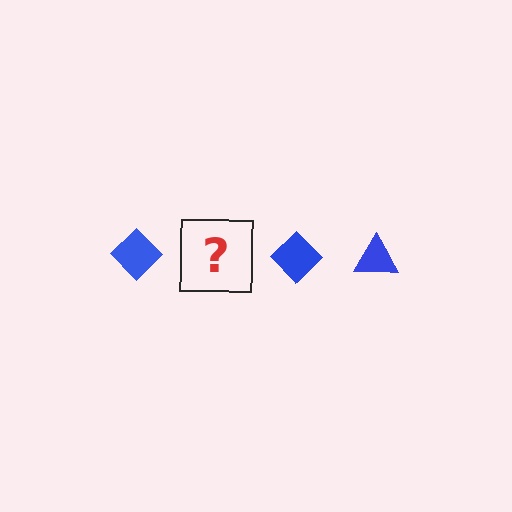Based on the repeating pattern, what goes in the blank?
The blank should be a blue triangle.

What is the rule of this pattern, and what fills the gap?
The rule is that the pattern cycles through diamond, triangle shapes in blue. The gap should be filled with a blue triangle.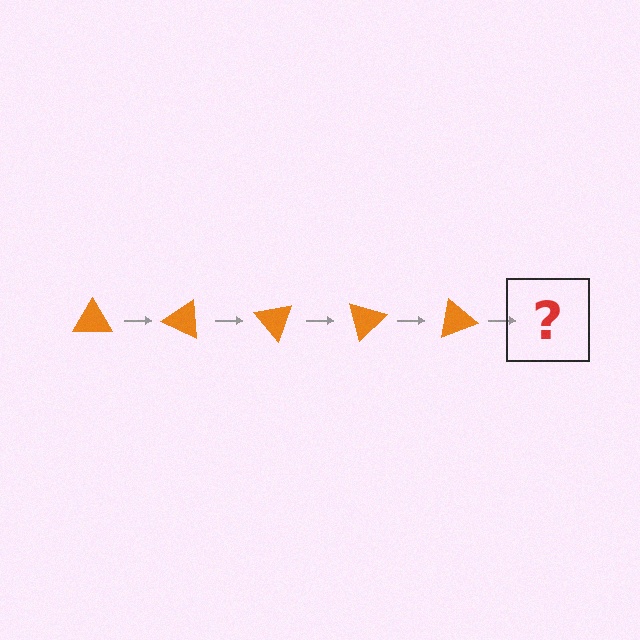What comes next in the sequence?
The next element should be an orange triangle rotated 125 degrees.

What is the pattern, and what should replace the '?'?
The pattern is that the triangle rotates 25 degrees each step. The '?' should be an orange triangle rotated 125 degrees.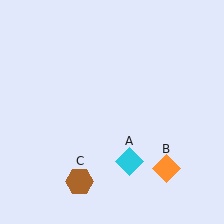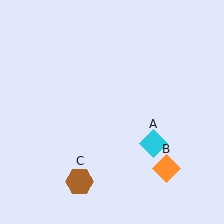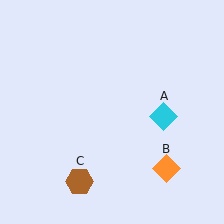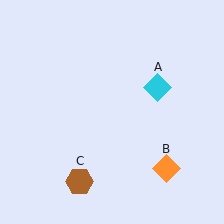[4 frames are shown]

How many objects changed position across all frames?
1 object changed position: cyan diamond (object A).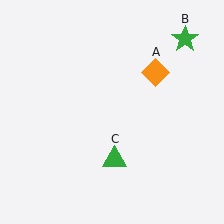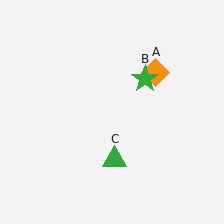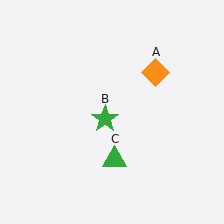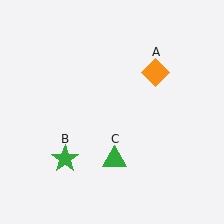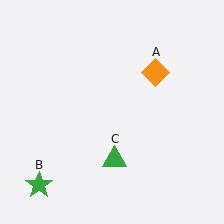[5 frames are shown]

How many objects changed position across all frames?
1 object changed position: green star (object B).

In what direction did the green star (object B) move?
The green star (object B) moved down and to the left.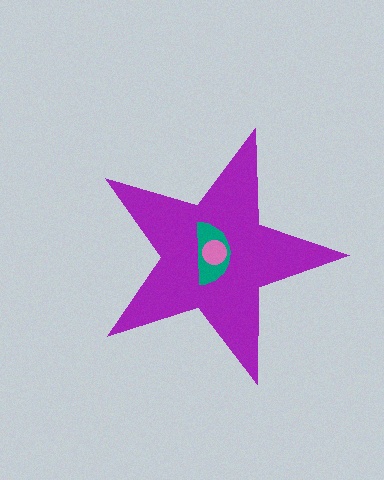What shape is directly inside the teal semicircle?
The pink circle.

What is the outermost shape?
The purple star.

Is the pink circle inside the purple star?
Yes.